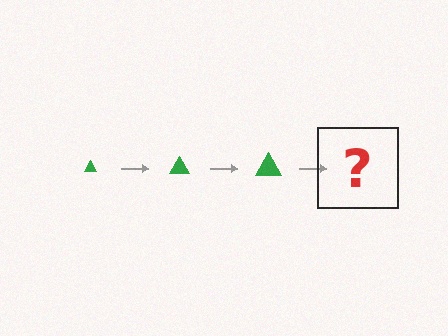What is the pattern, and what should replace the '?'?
The pattern is that the triangle gets progressively larger each step. The '?' should be a green triangle, larger than the previous one.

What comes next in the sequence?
The next element should be a green triangle, larger than the previous one.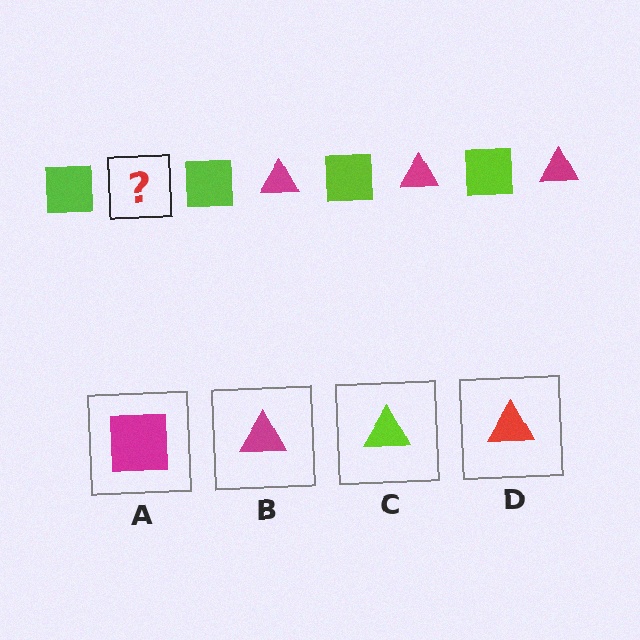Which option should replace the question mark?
Option B.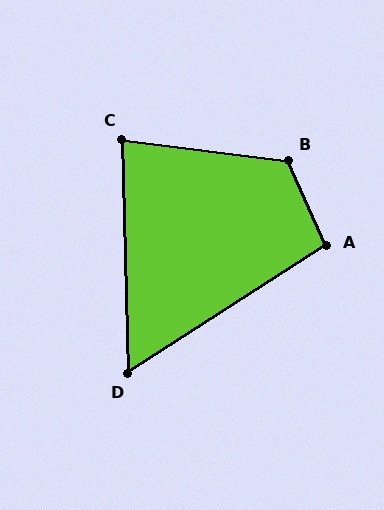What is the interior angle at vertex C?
Approximately 81 degrees (acute).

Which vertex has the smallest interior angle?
D, at approximately 59 degrees.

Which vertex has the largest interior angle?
B, at approximately 121 degrees.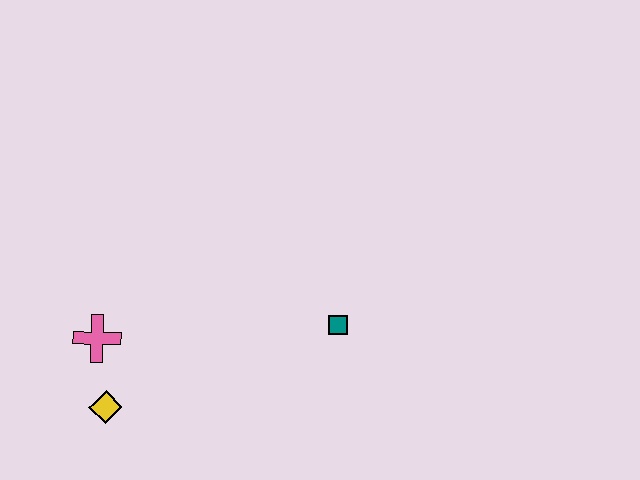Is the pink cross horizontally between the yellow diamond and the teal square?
No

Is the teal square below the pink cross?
No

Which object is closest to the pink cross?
The yellow diamond is closest to the pink cross.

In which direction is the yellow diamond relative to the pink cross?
The yellow diamond is below the pink cross.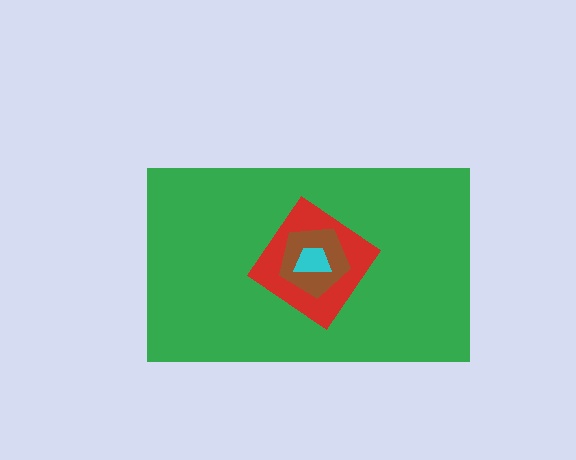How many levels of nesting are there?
4.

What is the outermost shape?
The green rectangle.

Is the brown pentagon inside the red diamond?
Yes.